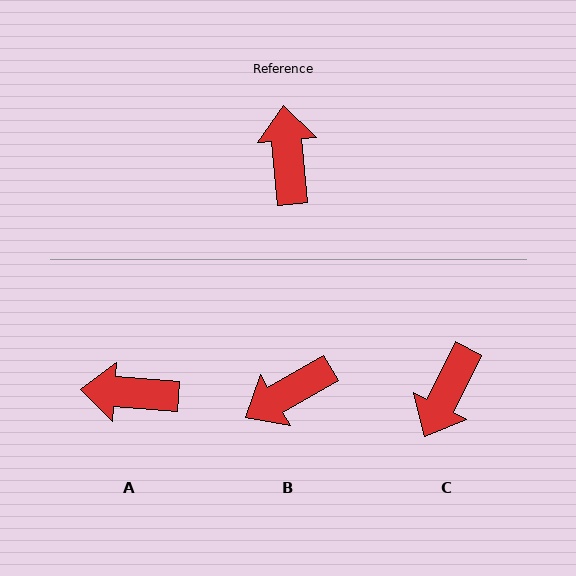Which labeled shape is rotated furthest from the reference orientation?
C, about 149 degrees away.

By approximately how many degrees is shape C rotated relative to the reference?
Approximately 149 degrees counter-clockwise.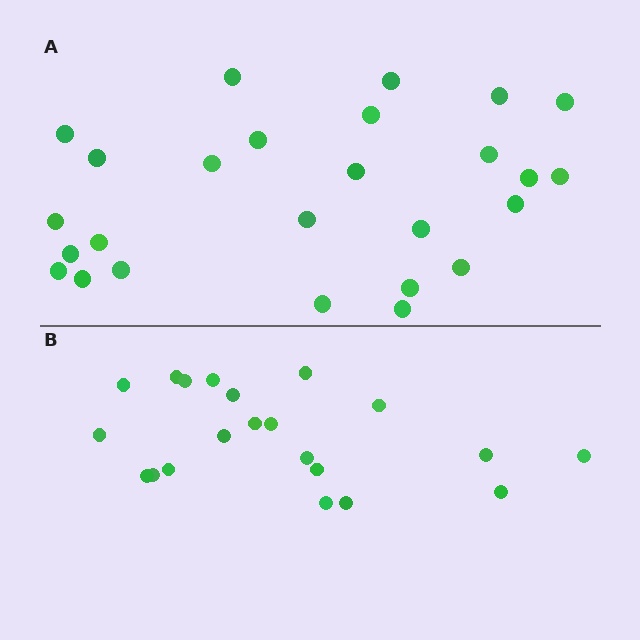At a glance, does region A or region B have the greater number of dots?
Region A (the top region) has more dots.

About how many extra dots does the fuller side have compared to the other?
Region A has about 5 more dots than region B.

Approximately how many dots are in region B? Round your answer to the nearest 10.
About 20 dots. (The exact count is 21, which rounds to 20.)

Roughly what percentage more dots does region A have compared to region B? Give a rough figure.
About 25% more.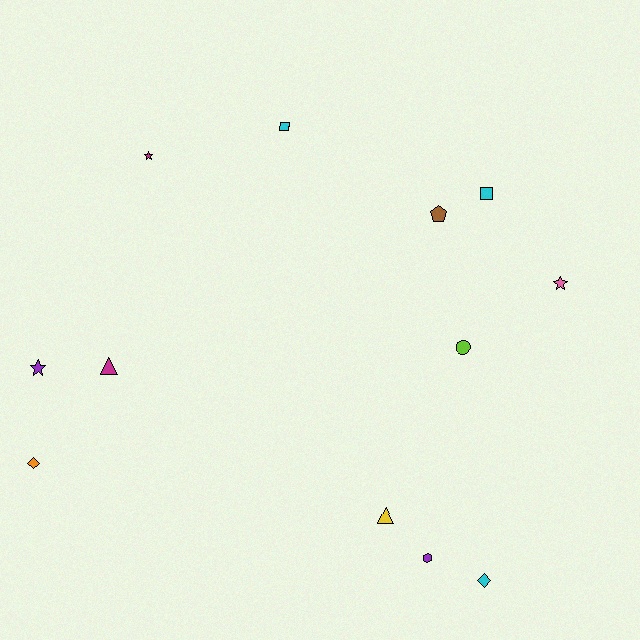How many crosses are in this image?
There are no crosses.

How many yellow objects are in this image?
There is 1 yellow object.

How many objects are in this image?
There are 12 objects.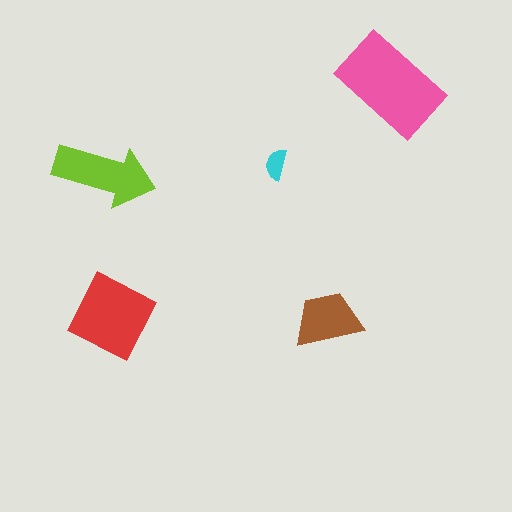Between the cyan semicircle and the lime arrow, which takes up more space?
The lime arrow.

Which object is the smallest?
The cyan semicircle.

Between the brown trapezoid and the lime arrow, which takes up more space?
The lime arrow.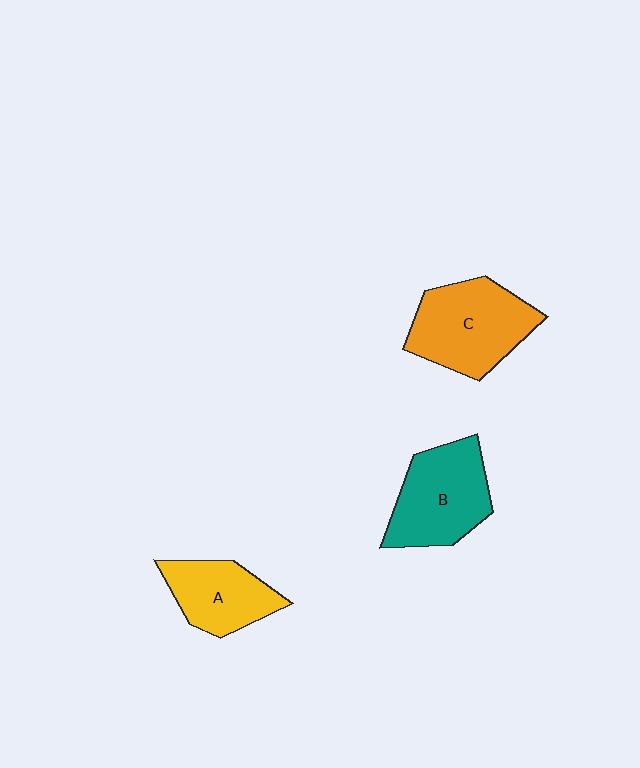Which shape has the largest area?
Shape C (orange).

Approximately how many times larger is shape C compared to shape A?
Approximately 1.4 times.